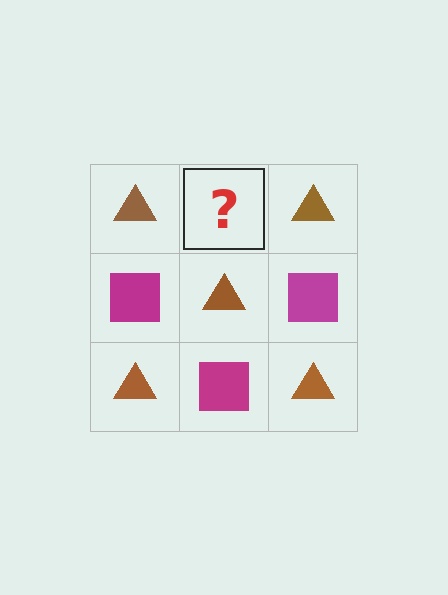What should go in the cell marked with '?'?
The missing cell should contain a magenta square.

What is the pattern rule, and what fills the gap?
The rule is that it alternates brown triangle and magenta square in a checkerboard pattern. The gap should be filled with a magenta square.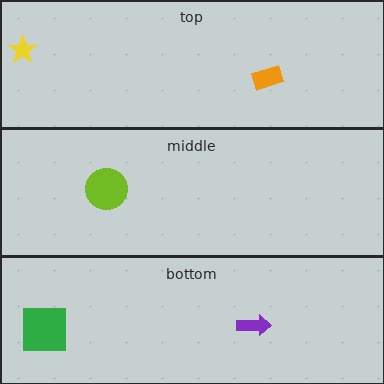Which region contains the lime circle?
The middle region.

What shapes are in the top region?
The yellow star, the orange rectangle.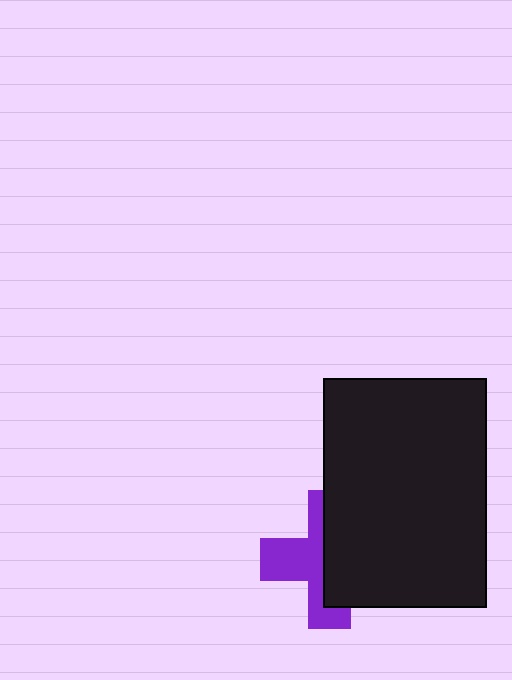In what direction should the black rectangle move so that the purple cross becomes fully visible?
The black rectangle should move right. That is the shortest direction to clear the overlap and leave the purple cross fully visible.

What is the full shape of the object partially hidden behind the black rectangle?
The partially hidden object is a purple cross.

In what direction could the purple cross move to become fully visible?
The purple cross could move left. That would shift it out from behind the black rectangle entirely.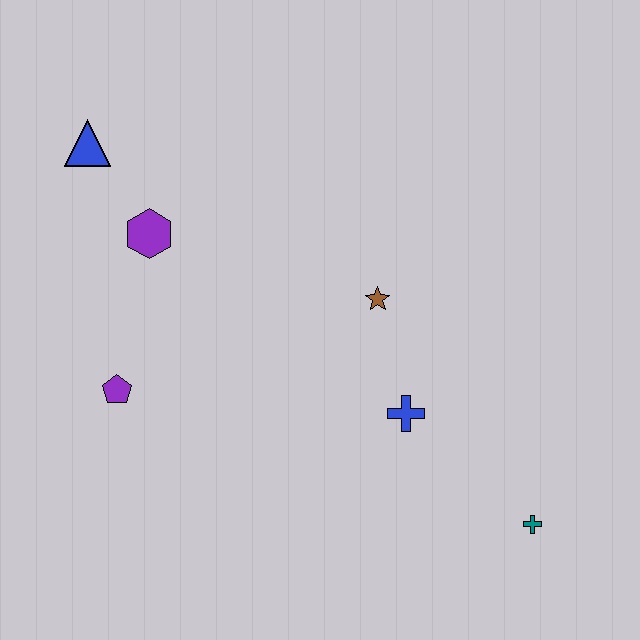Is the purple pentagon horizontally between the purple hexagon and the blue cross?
No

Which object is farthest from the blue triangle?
The teal cross is farthest from the blue triangle.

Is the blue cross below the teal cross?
No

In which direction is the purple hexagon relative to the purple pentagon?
The purple hexagon is above the purple pentagon.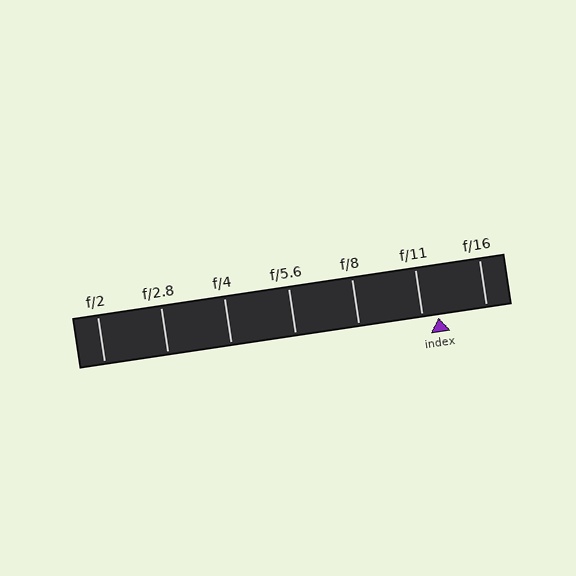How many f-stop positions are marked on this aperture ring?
There are 7 f-stop positions marked.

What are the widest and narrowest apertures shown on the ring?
The widest aperture shown is f/2 and the narrowest is f/16.